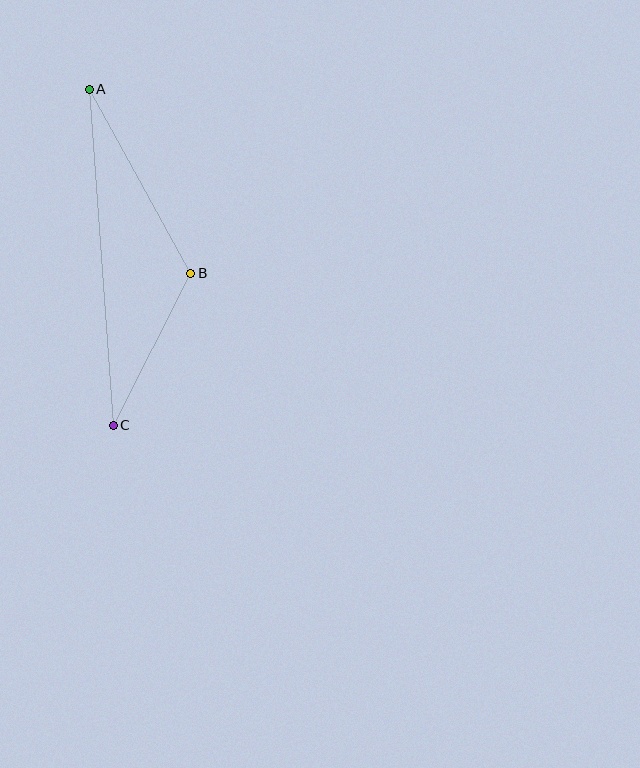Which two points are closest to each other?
Points B and C are closest to each other.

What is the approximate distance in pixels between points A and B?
The distance between A and B is approximately 210 pixels.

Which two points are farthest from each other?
Points A and C are farthest from each other.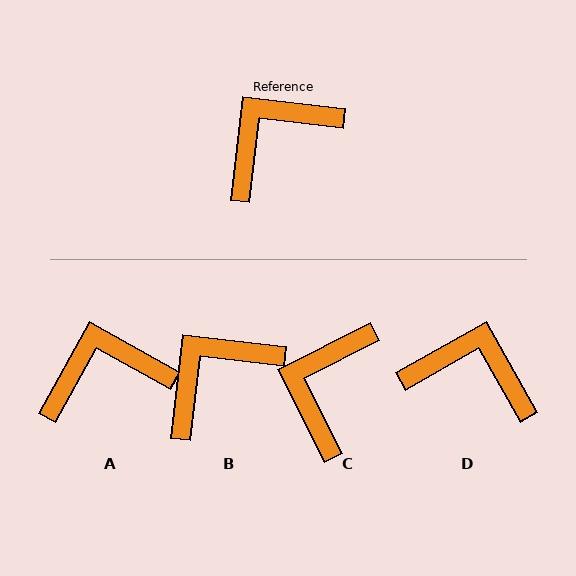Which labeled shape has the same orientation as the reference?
B.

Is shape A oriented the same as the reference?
No, it is off by about 22 degrees.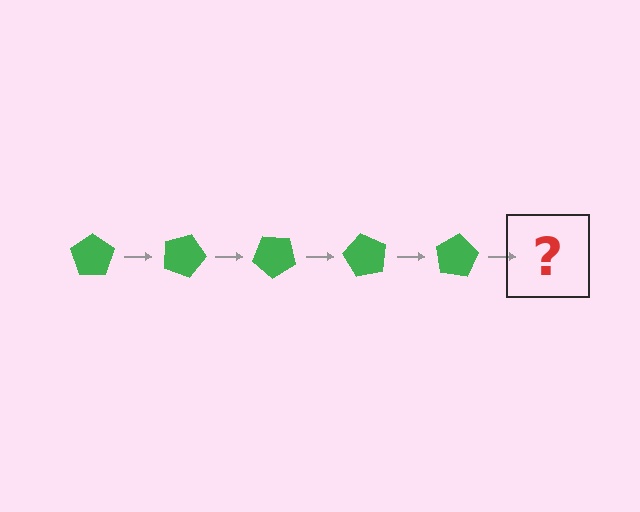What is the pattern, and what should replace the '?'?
The pattern is that the pentagon rotates 20 degrees each step. The '?' should be a green pentagon rotated 100 degrees.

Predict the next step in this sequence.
The next step is a green pentagon rotated 100 degrees.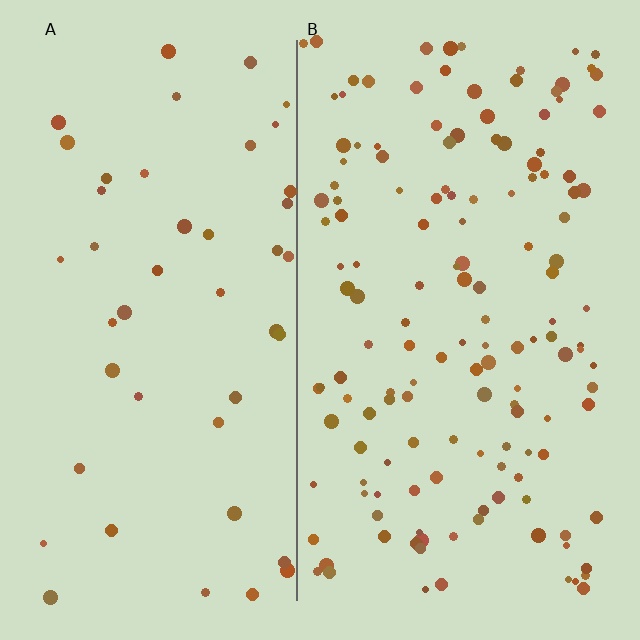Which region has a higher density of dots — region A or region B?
B (the right).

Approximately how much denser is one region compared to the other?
Approximately 3.2× — region B over region A.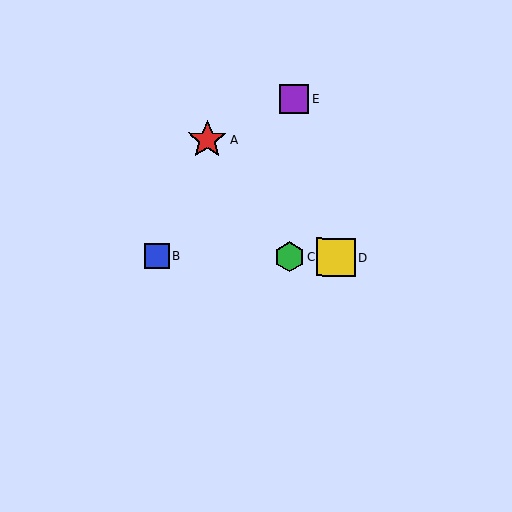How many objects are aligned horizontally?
3 objects (B, C, D) are aligned horizontally.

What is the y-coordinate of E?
Object E is at y≈99.